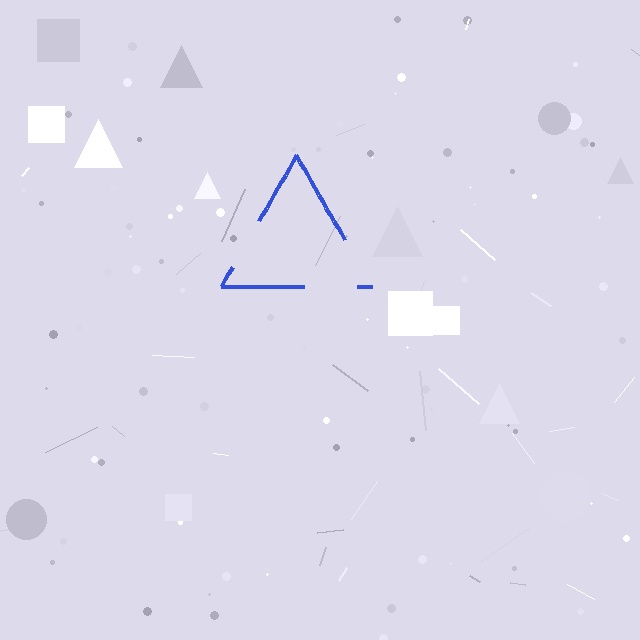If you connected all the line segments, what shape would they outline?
They would outline a triangle.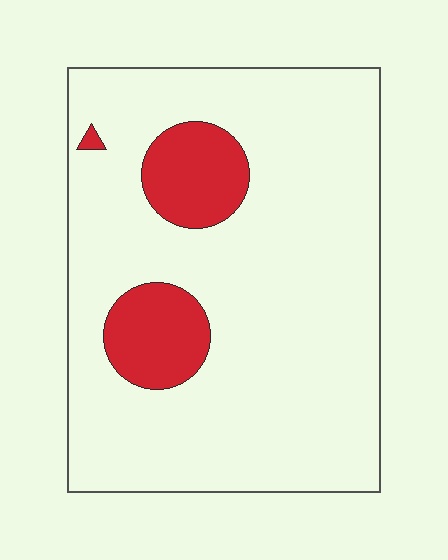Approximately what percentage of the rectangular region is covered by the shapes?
Approximately 15%.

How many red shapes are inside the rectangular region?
3.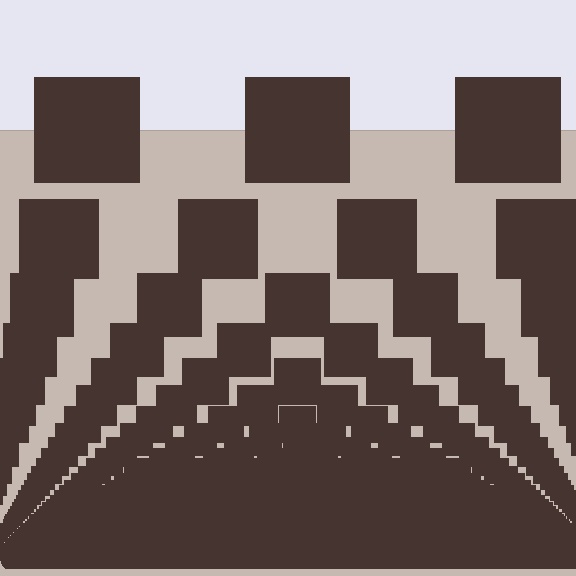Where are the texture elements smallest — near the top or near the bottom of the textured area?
Near the bottom.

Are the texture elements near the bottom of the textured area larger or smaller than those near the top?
Smaller. The gradient is inverted — elements near the bottom are smaller and denser.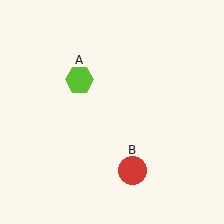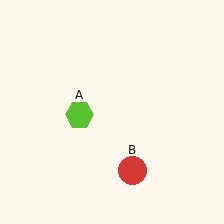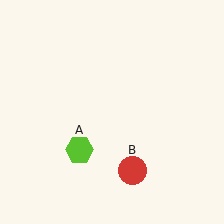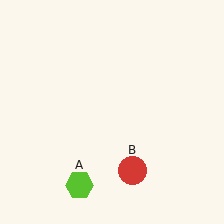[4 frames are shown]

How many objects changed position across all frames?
1 object changed position: lime hexagon (object A).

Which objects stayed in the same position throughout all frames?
Red circle (object B) remained stationary.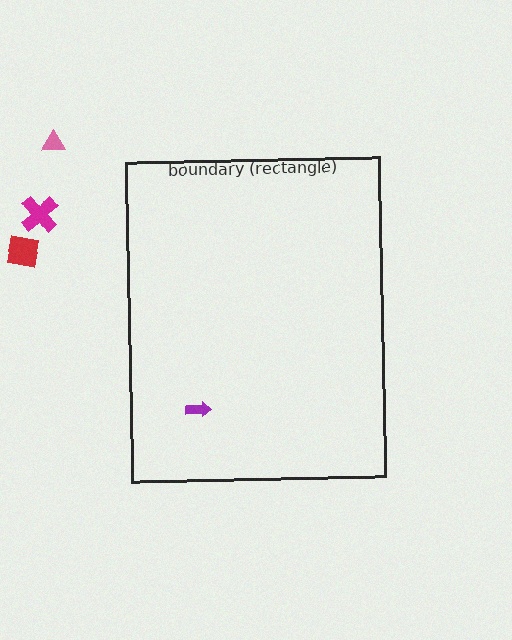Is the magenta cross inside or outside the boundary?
Outside.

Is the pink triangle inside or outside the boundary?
Outside.